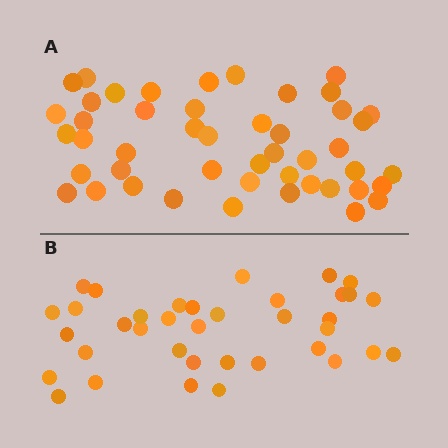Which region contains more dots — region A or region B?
Region A (the top region) has more dots.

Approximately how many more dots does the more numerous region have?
Region A has roughly 10 or so more dots than region B.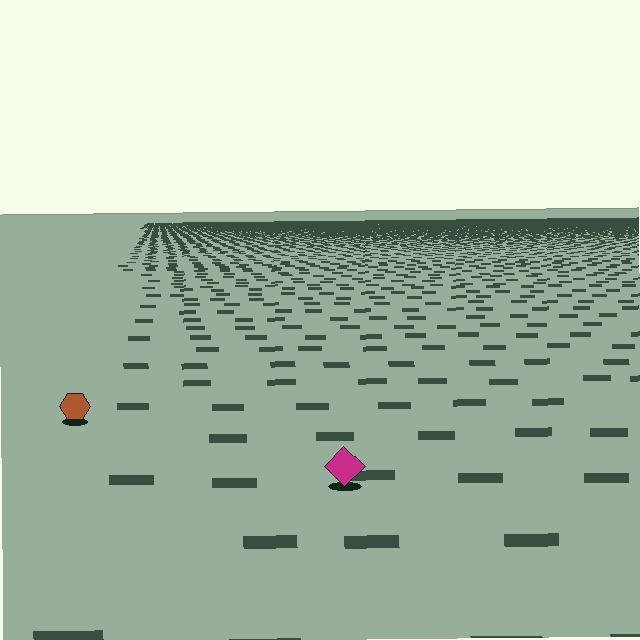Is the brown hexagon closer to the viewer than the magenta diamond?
No. The magenta diamond is closer — you can tell from the texture gradient: the ground texture is coarser near it.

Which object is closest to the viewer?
The magenta diamond is closest. The texture marks near it are larger and more spread out.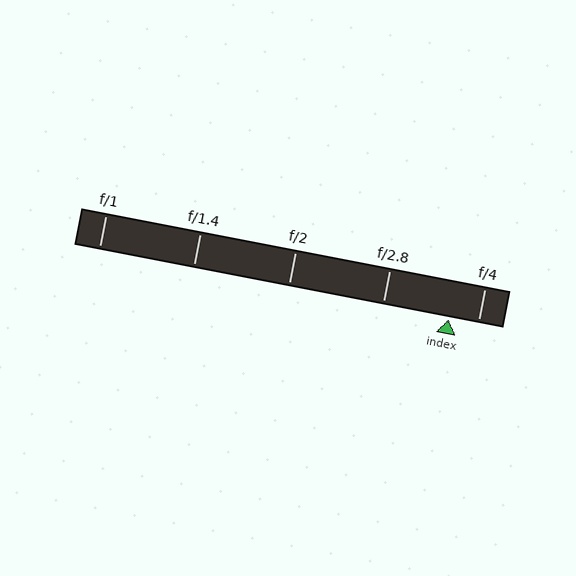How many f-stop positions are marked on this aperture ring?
There are 5 f-stop positions marked.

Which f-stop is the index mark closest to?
The index mark is closest to f/4.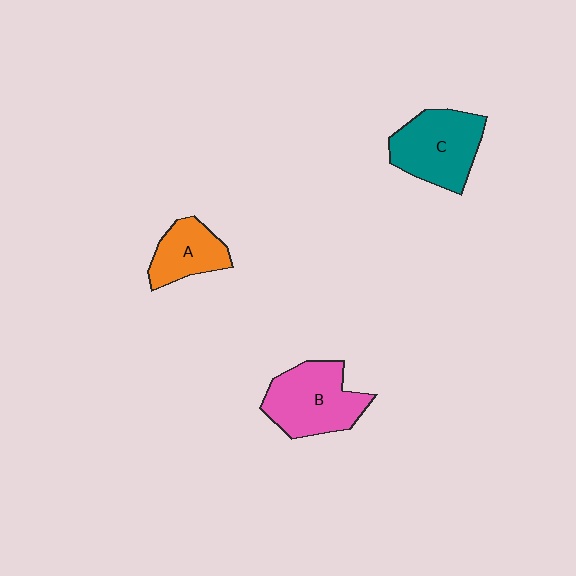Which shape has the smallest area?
Shape A (orange).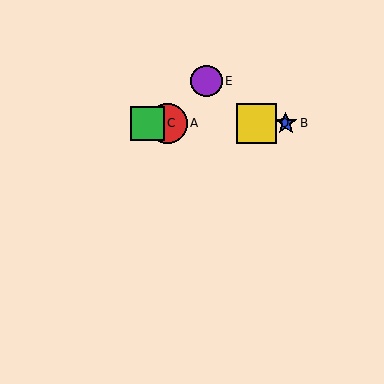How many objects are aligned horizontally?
4 objects (A, B, C, D) are aligned horizontally.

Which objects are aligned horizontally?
Objects A, B, C, D are aligned horizontally.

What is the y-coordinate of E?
Object E is at y≈81.